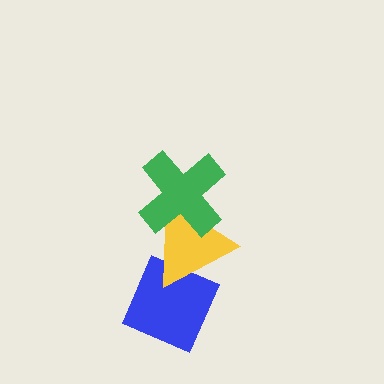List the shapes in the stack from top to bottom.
From top to bottom: the green cross, the yellow triangle, the blue diamond.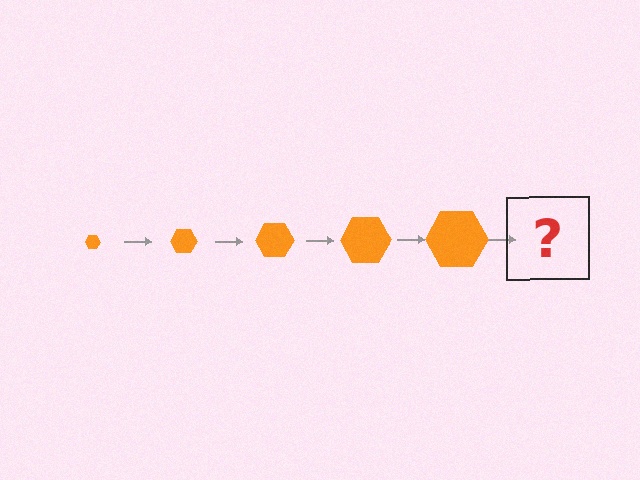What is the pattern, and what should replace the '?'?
The pattern is that the hexagon gets progressively larger each step. The '?' should be an orange hexagon, larger than the previous one.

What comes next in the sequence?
The next element should be an orange hexagon, larger than the previous one.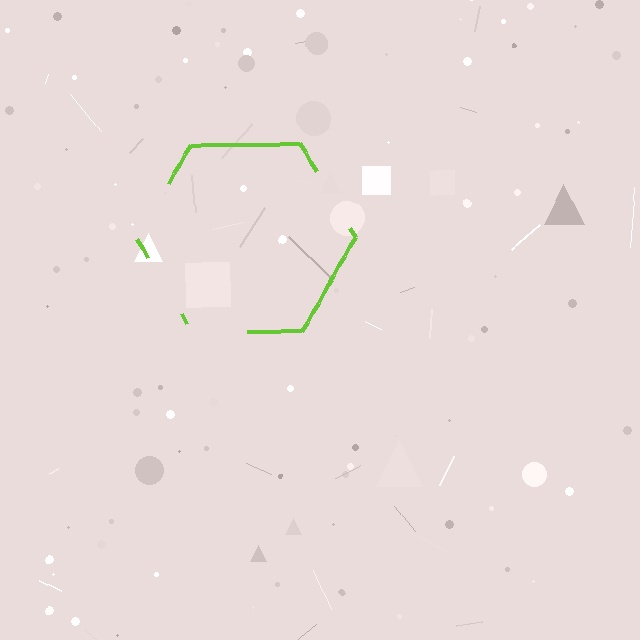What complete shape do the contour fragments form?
The contour fragments form a hexagon.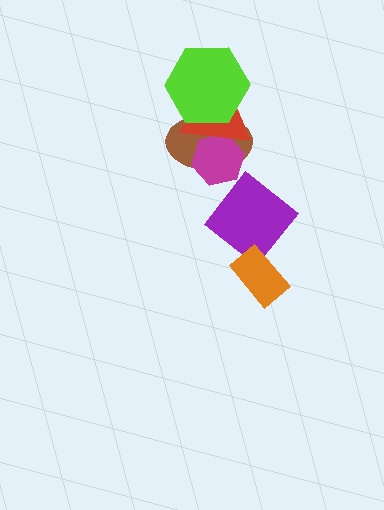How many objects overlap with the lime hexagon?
2 objects overlap with the lime hexagon.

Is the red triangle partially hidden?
Yes, it is partially covered by another shape.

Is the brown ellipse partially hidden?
Yes, it is partially covered by another shape.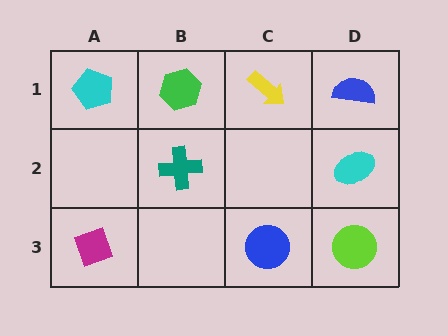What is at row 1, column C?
A yellow arrow.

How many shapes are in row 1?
4 shapes.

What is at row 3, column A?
A magenta diamond.